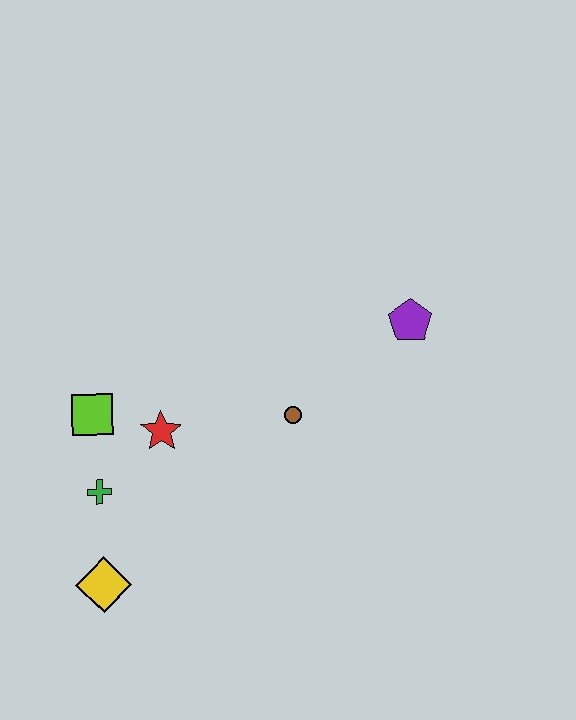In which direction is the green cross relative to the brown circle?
The green cross is to the left of the brown circle.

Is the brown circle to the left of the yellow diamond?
No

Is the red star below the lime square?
Yes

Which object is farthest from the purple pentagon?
The yellow diamond is farthest from the purple pentagon.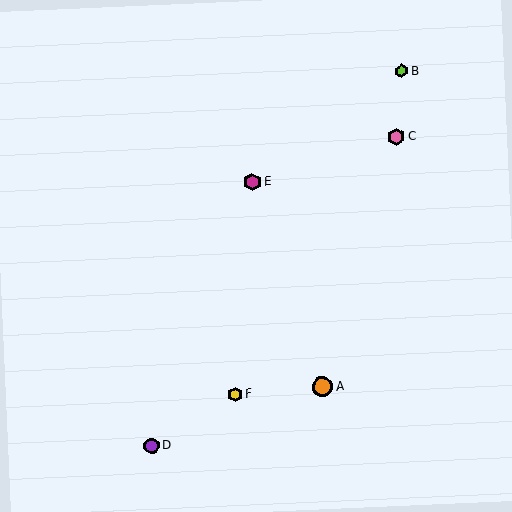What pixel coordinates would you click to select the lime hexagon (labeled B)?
Click at (402, 71) to select the lime hexagon B.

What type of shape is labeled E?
Shape E is a magenta hexagon.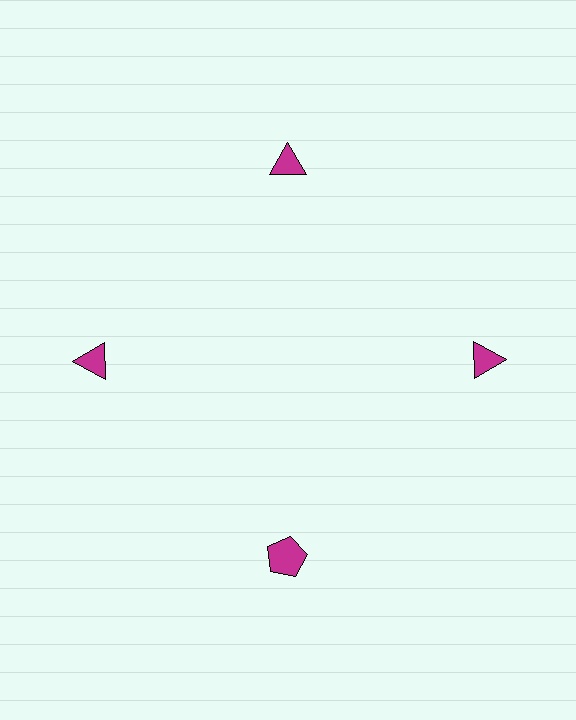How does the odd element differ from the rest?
It has a different shape: pentagon instead of triangle.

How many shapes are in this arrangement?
There are 4 shapes arranged in a ring pattern.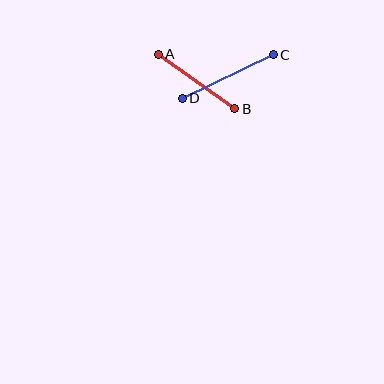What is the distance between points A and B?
The distance is approximately 94 pixels.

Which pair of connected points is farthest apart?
Points C and D are farthest apart.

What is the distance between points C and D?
The distance is approximately 101 pixels.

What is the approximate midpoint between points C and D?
The midpoint is at approximately (228, 77) pixels.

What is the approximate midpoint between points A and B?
The midpoint is at approximately (197, 81) pixels.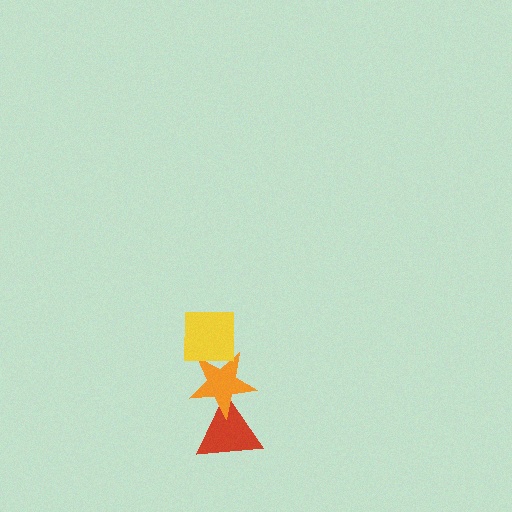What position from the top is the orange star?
The orange star is 2nd from the top.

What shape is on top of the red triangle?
The orange star is on top of the red triangle.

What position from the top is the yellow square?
The yellow square is 1st from the top.